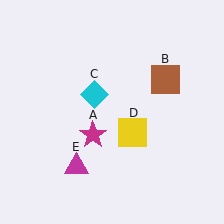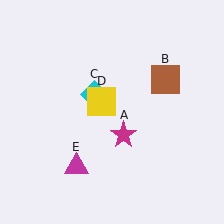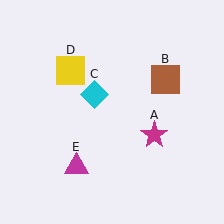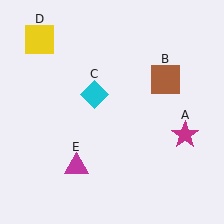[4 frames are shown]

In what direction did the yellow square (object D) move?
The yellow square (object D) moved up and to the left.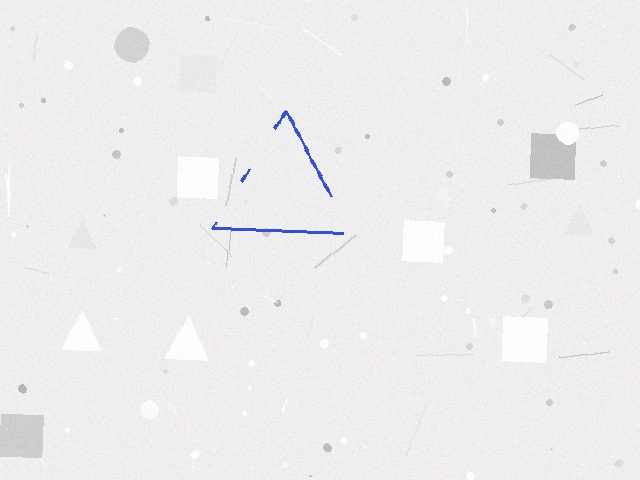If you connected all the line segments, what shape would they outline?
They would outline a triangle.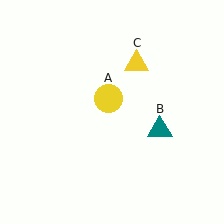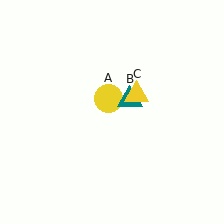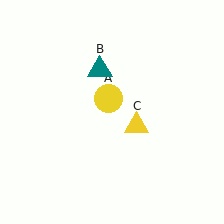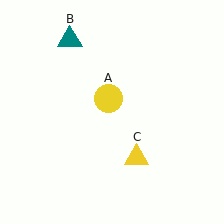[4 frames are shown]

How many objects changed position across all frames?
2 objects changed position: teal triangle (object B), yellow triangle (object C).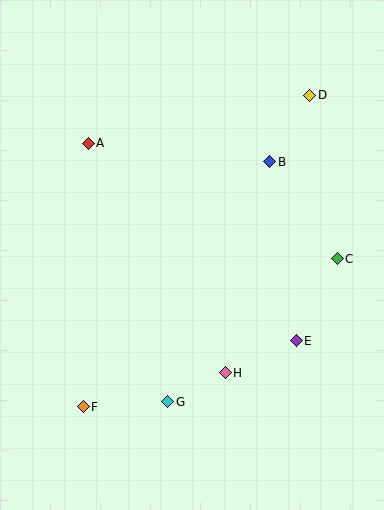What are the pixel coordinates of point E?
Point E is at (296, 341).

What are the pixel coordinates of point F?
Point F is at (83, 407).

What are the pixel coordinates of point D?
Point D is at (309, 95).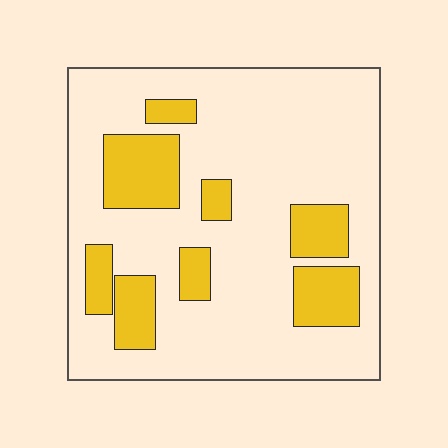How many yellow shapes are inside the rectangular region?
8.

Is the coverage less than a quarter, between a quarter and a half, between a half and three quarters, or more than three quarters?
Less than a quarter.